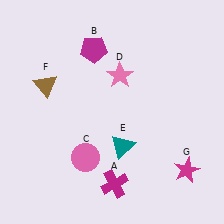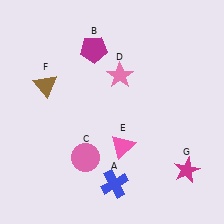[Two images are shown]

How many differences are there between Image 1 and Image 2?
There are 2 differences between the two images.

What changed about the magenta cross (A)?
In Image 1, A is magenta. In Image 2, it changed to blue.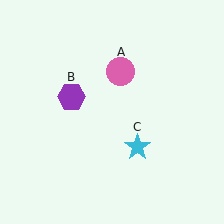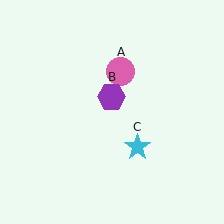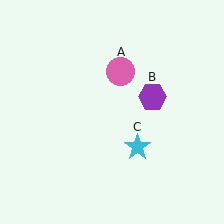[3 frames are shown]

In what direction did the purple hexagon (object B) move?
The purple hexagon (object B) moved right.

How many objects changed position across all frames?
1 object changed position: purple hexagon (object B).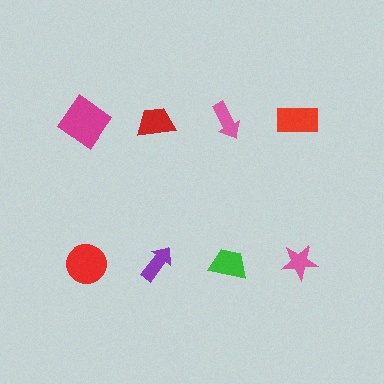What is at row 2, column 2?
A purple arrow.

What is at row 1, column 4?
A red rectangle.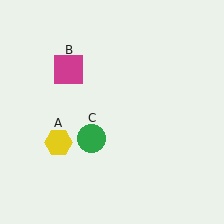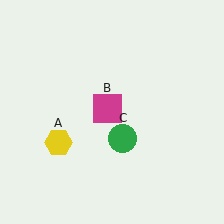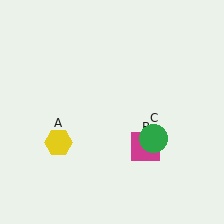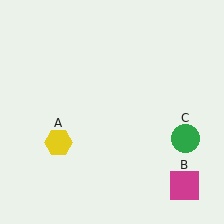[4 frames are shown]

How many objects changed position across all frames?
2 objects changed position: magenta square (object B), green circle (object C).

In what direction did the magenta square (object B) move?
The magenta square (object B) moved down and to the right.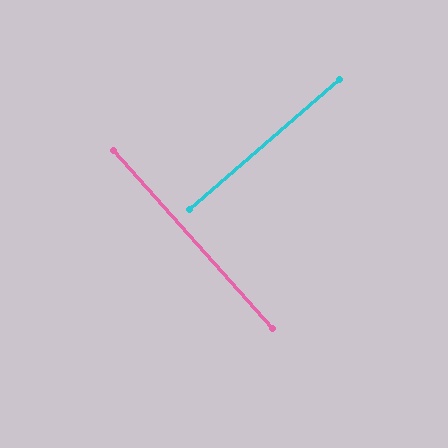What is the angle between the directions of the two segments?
Approximately 89 degrees.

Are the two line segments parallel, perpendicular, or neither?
Perpendicular — they meet at approximately 89°.